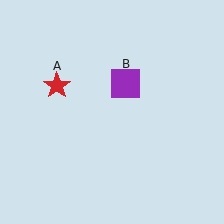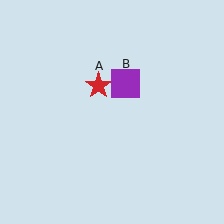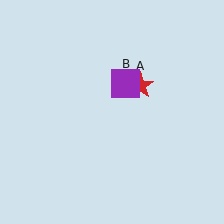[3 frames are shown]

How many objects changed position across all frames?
1 object changed position: red star (object A).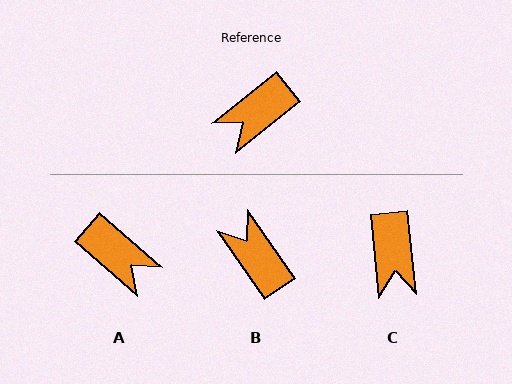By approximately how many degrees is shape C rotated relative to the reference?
Approximately 57 degrees counter-clockwise.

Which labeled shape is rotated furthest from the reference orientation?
A, about 100 degrees away.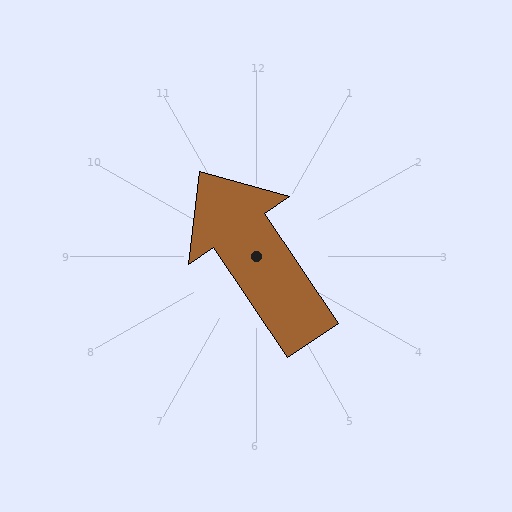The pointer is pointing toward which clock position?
Roughly 11 o'clock.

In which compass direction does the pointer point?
Northwest.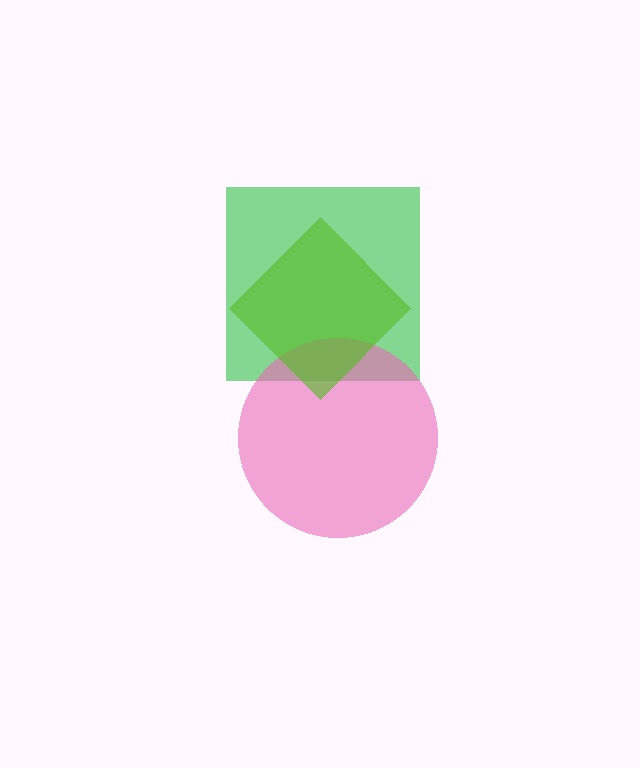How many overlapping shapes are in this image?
There are 3 overlapping shapes in the image.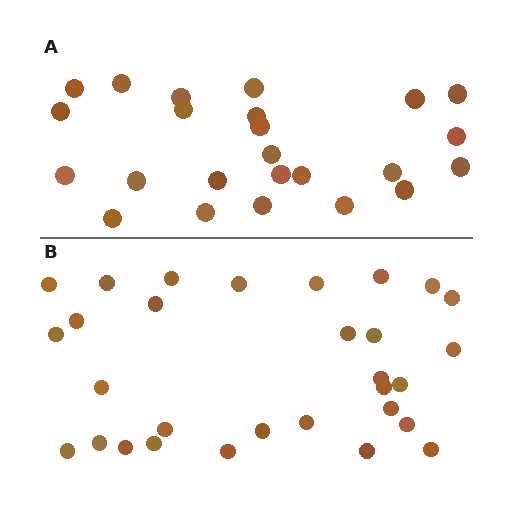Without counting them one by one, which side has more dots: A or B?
Region B (the bottom region) has more dots.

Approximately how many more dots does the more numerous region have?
Region B has about 6 more dots than region A.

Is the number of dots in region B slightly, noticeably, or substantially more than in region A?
Region B has noticeably more, but not dramatically so. The ratio is roughly 1.2 to 1.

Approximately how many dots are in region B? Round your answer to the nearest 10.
About 30 dots.